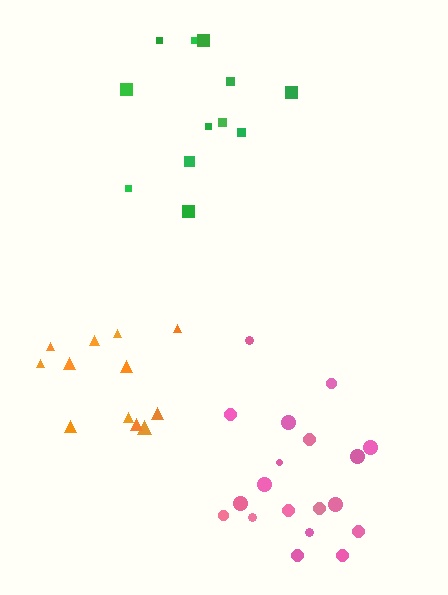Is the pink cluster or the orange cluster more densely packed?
Orange.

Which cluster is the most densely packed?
Orange.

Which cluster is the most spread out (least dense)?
Green.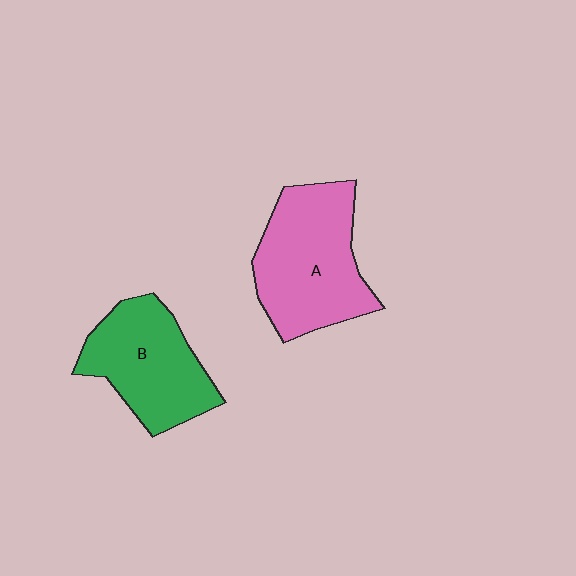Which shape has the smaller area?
Shape B (green).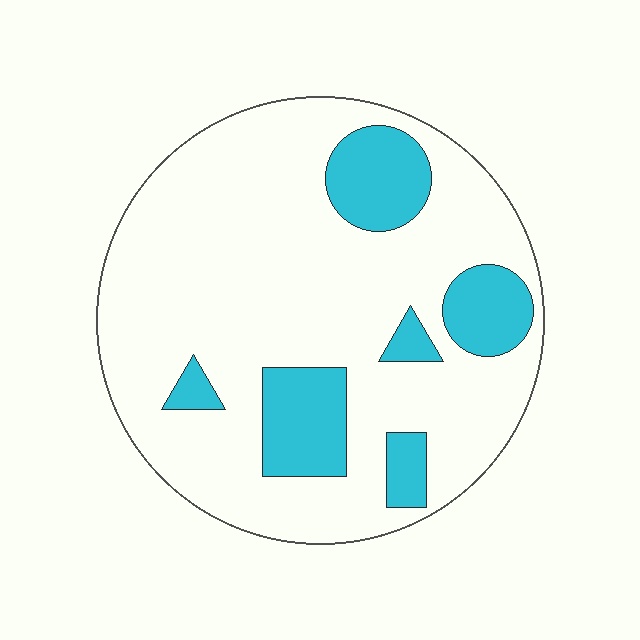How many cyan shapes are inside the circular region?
6.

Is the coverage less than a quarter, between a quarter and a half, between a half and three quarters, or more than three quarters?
Less than a quarter.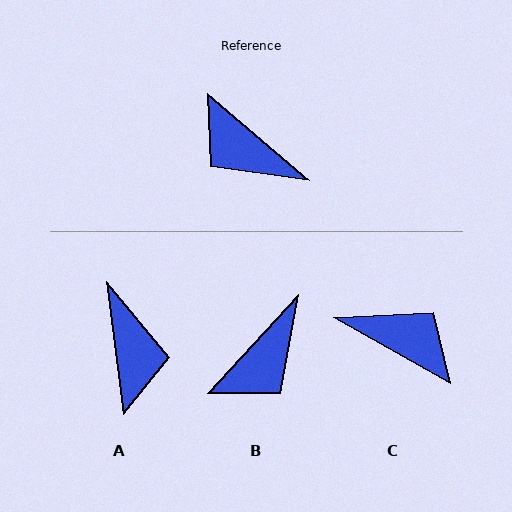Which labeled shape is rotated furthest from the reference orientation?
C, about 169 degrees away.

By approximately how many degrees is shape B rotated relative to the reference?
Approximately 88 degrees counter-clockwise.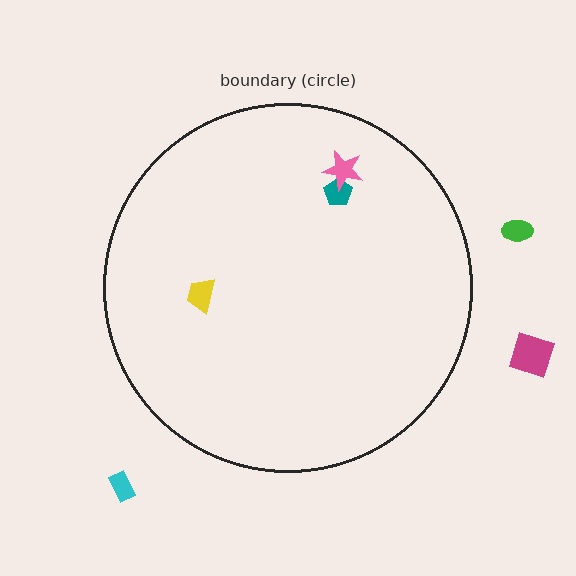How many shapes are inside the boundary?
3 inside, 3 outside.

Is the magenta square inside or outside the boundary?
Outside.